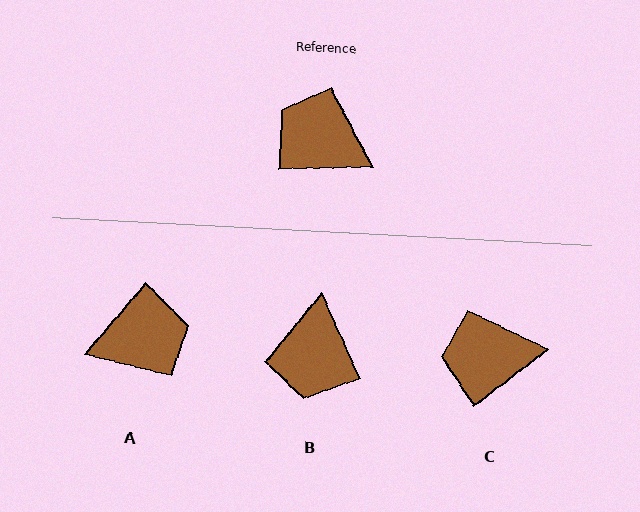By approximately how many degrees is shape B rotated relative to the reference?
Approximately 113 degrees counter-clockwise.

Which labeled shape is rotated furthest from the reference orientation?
A, about 132 degrees away.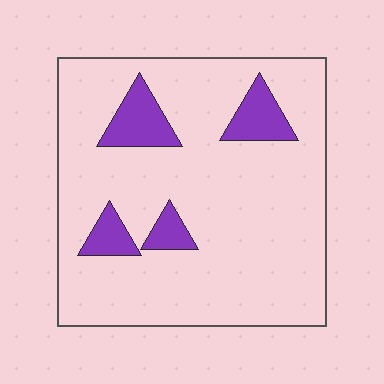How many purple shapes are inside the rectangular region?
4.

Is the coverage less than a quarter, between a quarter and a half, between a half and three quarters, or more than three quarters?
Less than a quarter.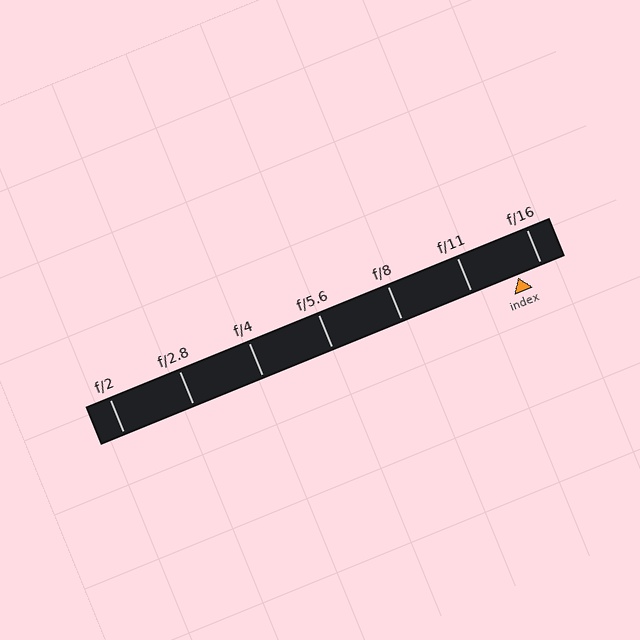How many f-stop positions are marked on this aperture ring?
There are 7 f-stop positions marked.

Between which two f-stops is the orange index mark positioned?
The index mark is between f/11 and f/16.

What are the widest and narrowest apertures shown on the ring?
The widest aperture shown is f/2 and the narrowest is f/16.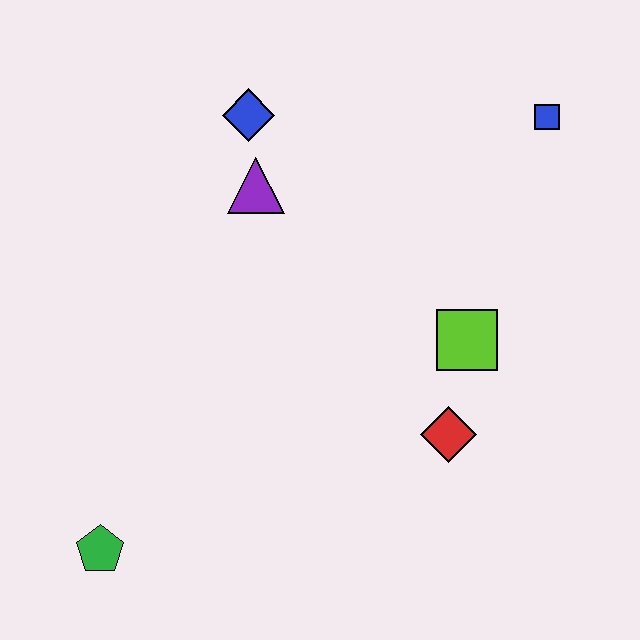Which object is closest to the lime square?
The red diamond is closest to the lime square.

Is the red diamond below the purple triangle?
Yes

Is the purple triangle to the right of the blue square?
No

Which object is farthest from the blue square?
The green pentagon is farthest from the blue square.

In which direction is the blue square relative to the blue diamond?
The blue square is to the right of the blue diamond.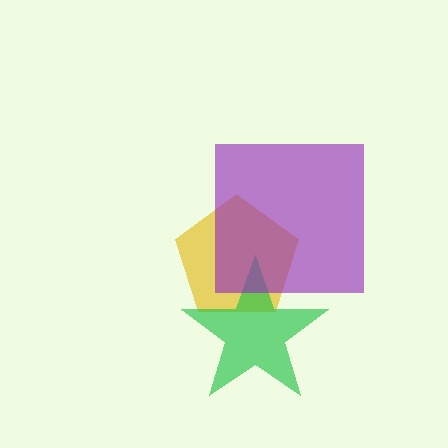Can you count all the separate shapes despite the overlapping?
Yes, there are 3 separate shapes.